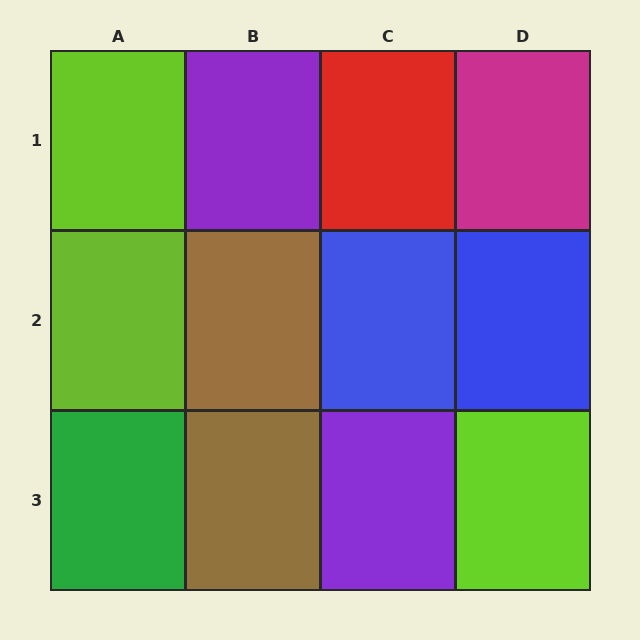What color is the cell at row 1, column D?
Magenta.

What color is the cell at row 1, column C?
Red.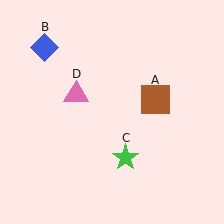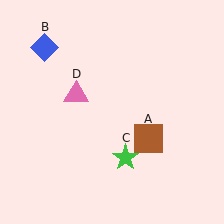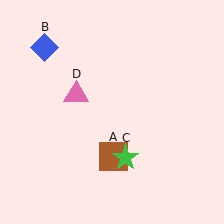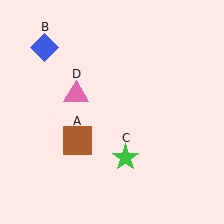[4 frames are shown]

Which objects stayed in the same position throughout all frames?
Blue diamond (object B) and green star (object C) and pink triangle (object D) remained stationary.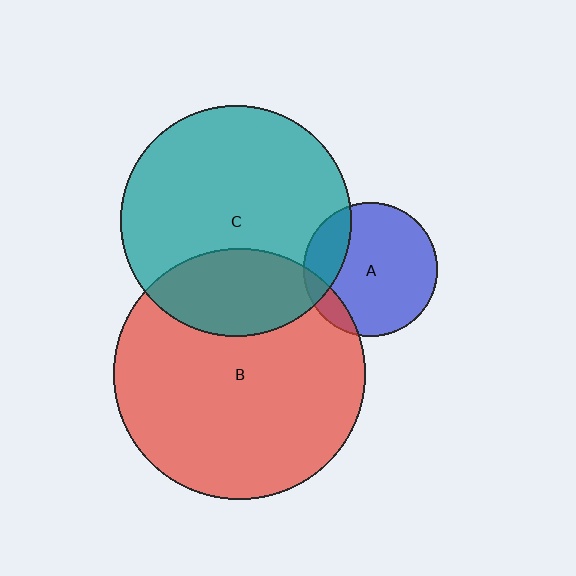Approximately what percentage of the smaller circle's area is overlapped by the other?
Approximately 10%.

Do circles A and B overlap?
Yes.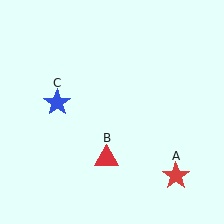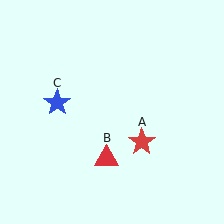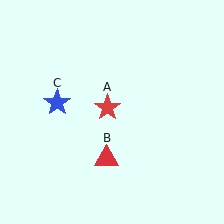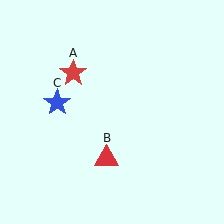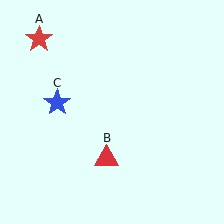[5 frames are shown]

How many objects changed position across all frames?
1 object changed position: red star (object A).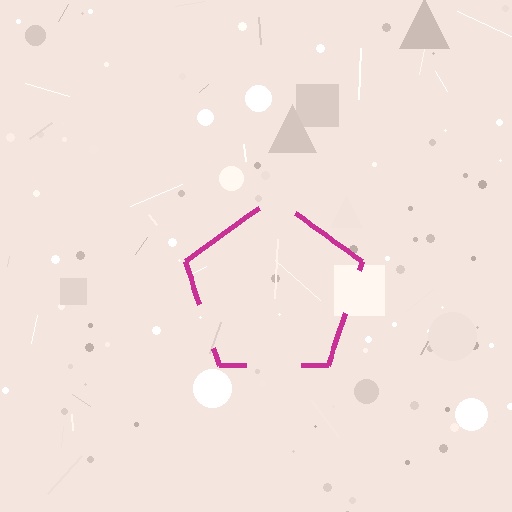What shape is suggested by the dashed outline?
The dashed outline suggests a pentagon.